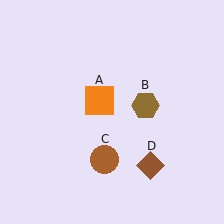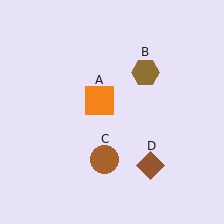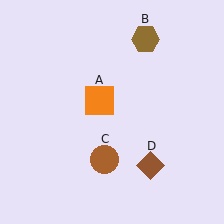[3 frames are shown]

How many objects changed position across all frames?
1 object changed position: brown hexagon (object B).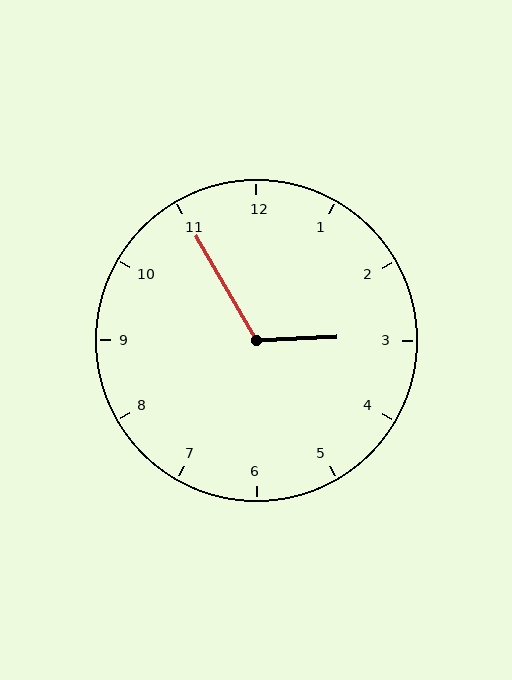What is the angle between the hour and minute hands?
Approximately 118 degrees.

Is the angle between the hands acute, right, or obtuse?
It is obtuse.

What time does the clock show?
2:55.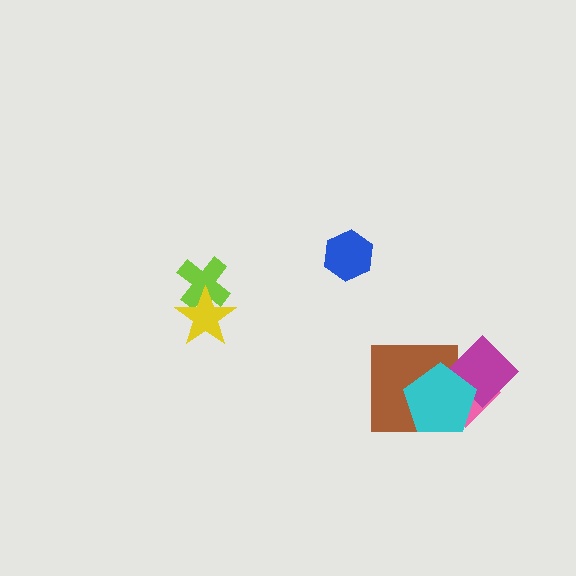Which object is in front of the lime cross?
The yellow star is in front of the lime cross.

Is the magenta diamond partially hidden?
Yes, it is partially covered by another shape.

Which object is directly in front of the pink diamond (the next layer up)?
The magenta diamond is directly in front of the pink diamond.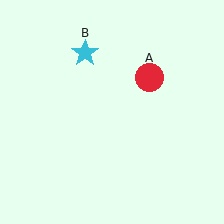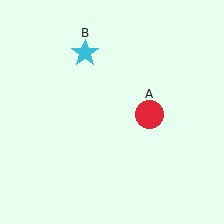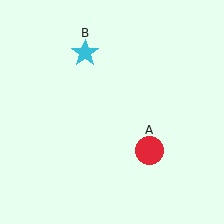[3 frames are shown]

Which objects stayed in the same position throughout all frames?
Cyan star (object B) remained stationary.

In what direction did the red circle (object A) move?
The red circle (object A) moved down.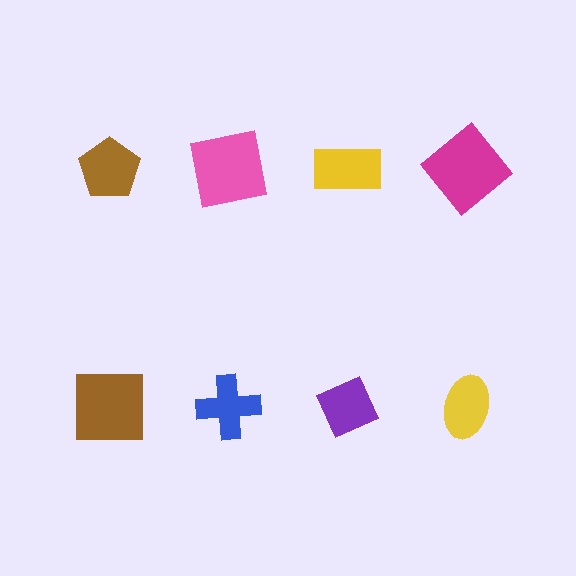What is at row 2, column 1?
A brown square.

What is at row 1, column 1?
A brown pentagon.